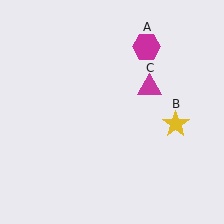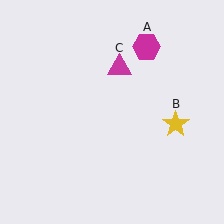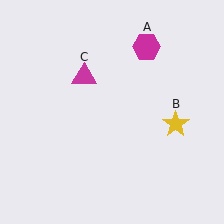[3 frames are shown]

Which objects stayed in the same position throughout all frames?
Magenta hexagon (object A) and yellow star (object B) remained stationary.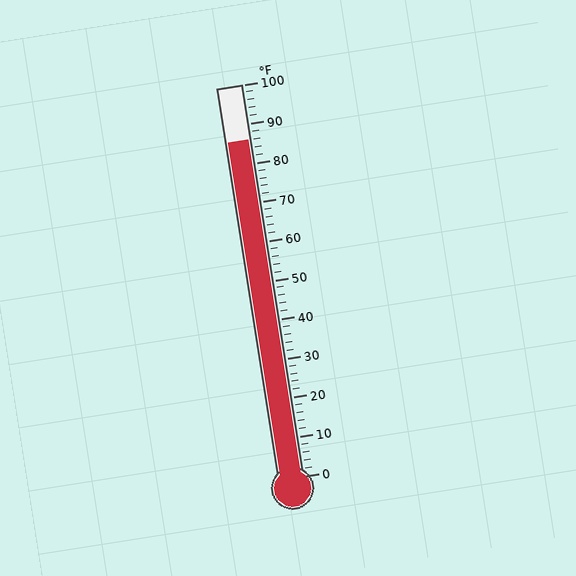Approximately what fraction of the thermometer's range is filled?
The thermometer is filled to approximately 85% of its range.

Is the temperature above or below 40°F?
The temperature is above 40°F.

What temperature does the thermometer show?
The thermometer shows approximately 86°F.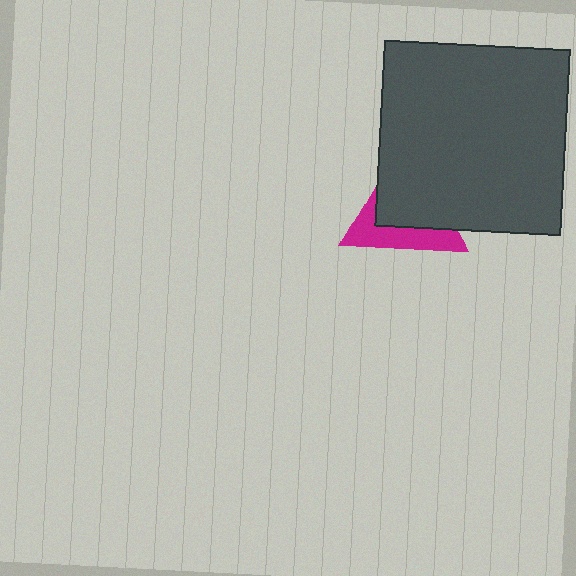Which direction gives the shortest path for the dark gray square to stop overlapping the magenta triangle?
Moving toward the upper-right gives the shortest separation.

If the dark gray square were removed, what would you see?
You would see the complete magenta triangle.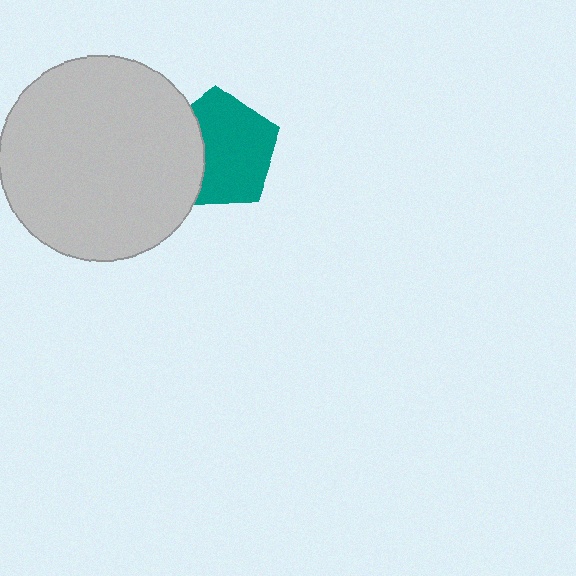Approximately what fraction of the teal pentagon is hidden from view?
Roughly 31% of the teal pentagon is hidden behind the light gray circle.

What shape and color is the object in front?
The object in front is a light gray circle.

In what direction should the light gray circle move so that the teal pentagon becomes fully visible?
The light gray circle should move left. That is the shortest direction to clear the overlap and leave the teal pentagon fully visible.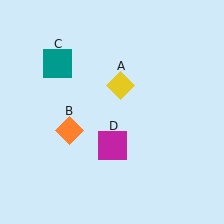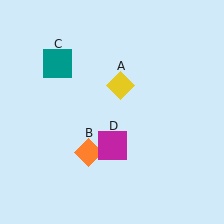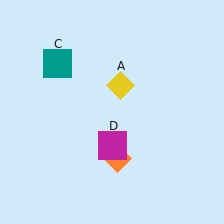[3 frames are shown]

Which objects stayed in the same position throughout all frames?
Yellow diamond (object A) and teal square (object C) and magenta square (object D) remained stationary.